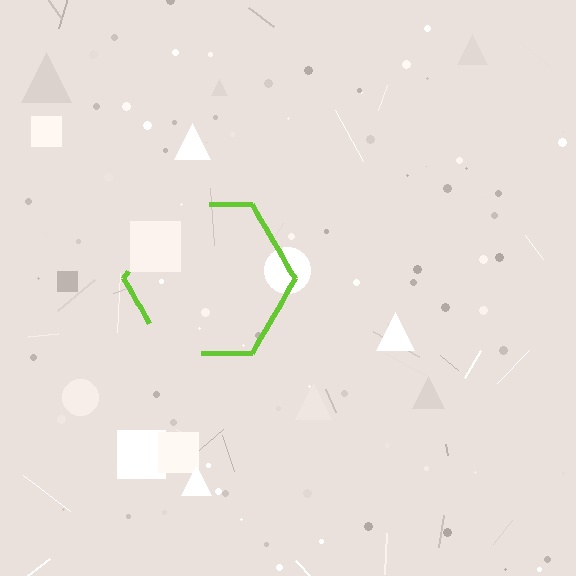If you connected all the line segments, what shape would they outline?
They would outline a hexagon.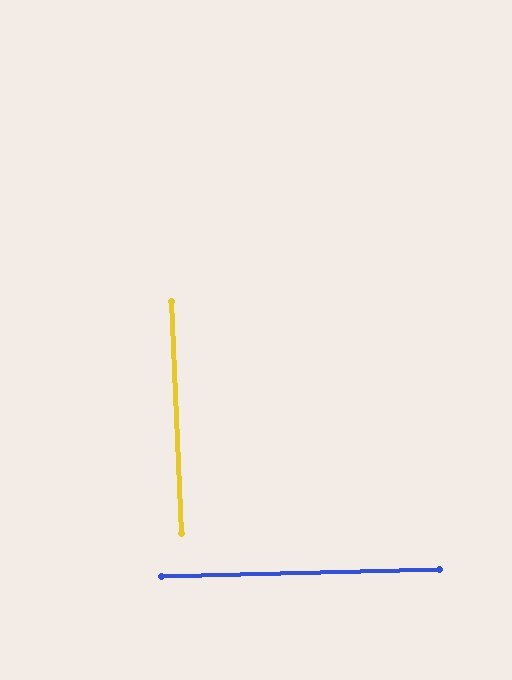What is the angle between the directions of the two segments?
Approximately 89 degrees.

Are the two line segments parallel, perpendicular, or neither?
Perpendicular — they meet at approximately 89°.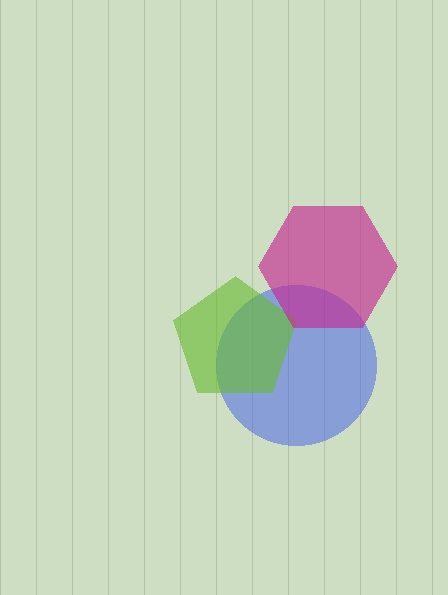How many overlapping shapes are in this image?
There are 3 overlapping shapes in the image.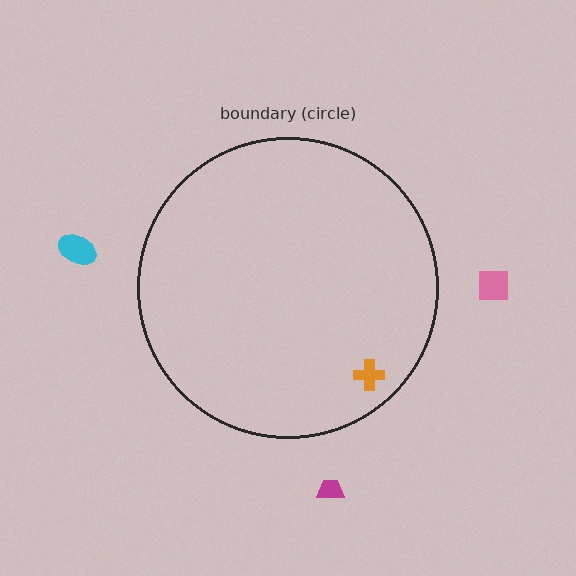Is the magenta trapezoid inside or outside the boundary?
Outside.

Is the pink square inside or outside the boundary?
Outside.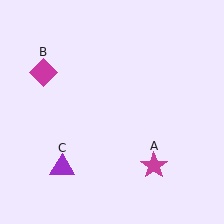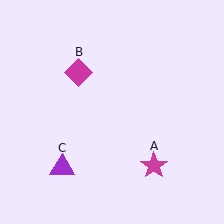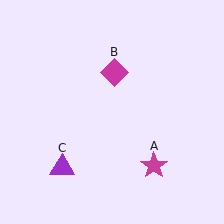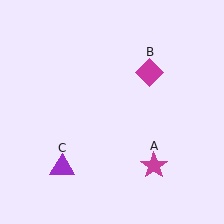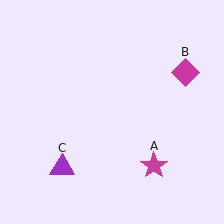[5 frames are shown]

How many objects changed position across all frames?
1 object changed position: magenta diamond (object B).